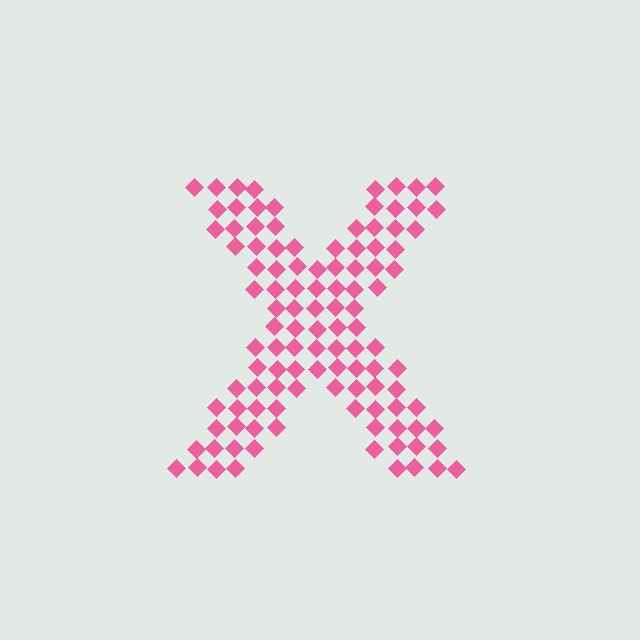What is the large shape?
The large shape is the letter X.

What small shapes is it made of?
It is made of small diamonds.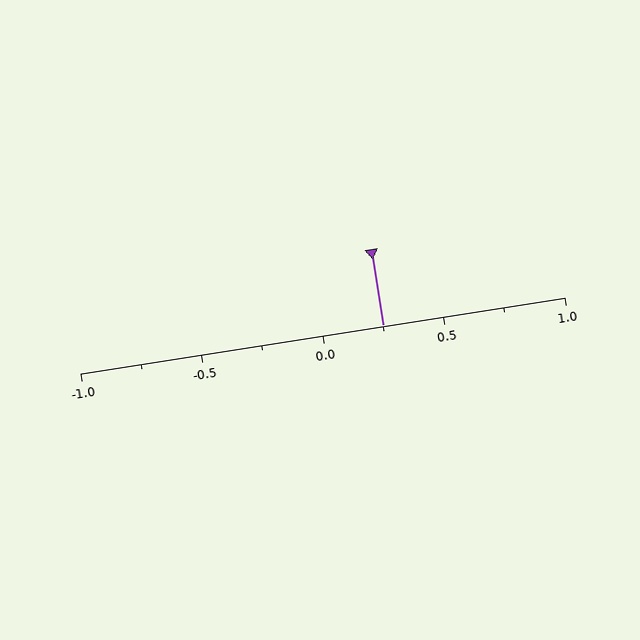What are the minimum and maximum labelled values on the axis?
The axis runs from -1.0 to 1.0.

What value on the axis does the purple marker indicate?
The marker indicates approximately 0.25.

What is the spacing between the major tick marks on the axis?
The major ticks are spaced 0.5 apart.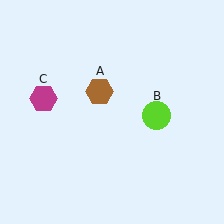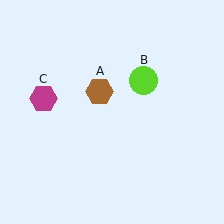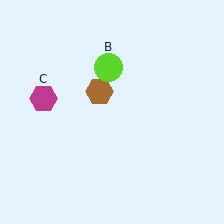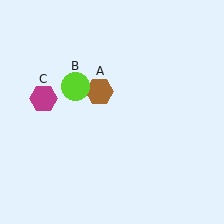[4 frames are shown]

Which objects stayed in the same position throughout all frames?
Brown hexagon (object A) and magenta hexagon (object C) remained stationary.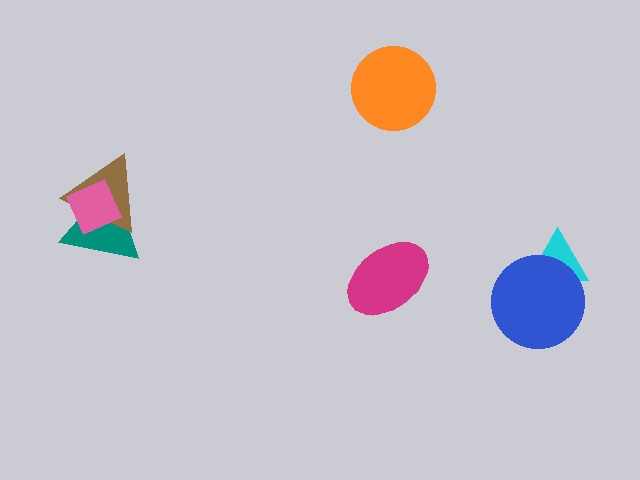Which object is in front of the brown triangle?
The pink diamond is in front of the brown triangle.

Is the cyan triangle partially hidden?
Yes, it is partially covered by another shape.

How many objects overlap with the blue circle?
1 object overlaps with the blue circle.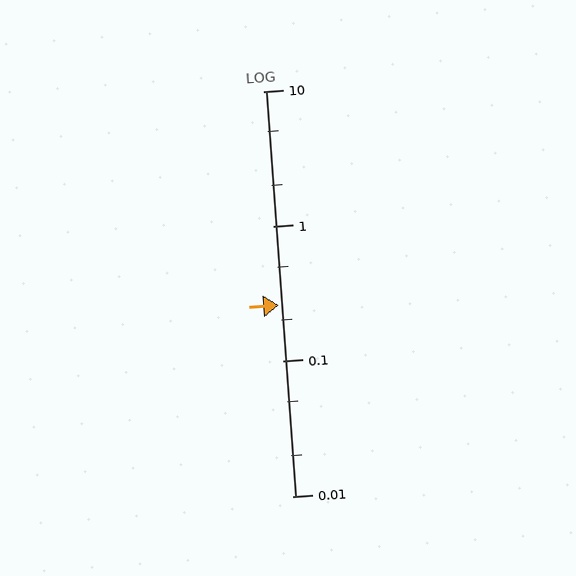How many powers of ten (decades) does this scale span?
The scale spans 3 decades, from 0.01 to 10.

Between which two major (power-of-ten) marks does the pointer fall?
The pointer is between 0.1 and 1.